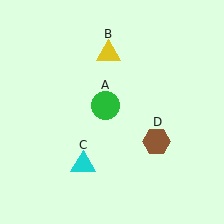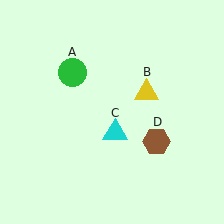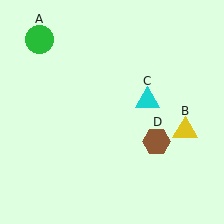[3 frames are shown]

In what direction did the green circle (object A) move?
The green circle (object A) moved up and to the left.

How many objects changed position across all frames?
3 objects changed position: green circle (object A), yellow triangle (object B), cyan triangle (object C).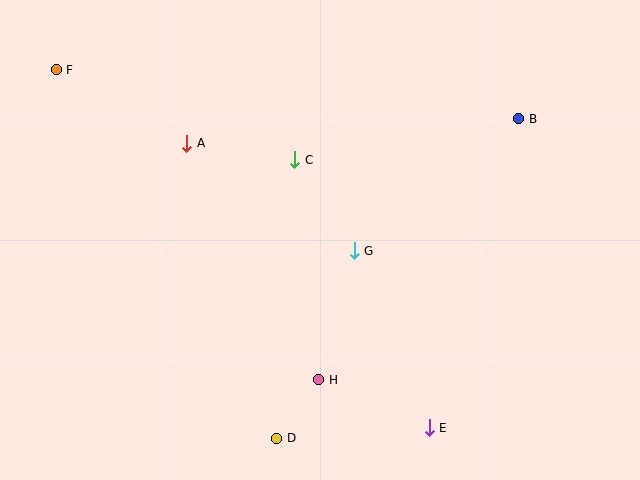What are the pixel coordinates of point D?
Point D is at (277, 438).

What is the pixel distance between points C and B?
The distance between C and B is 228 pixels.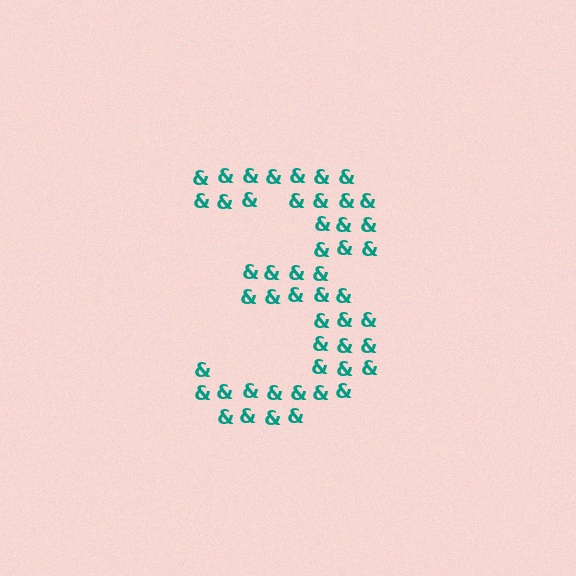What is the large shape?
The large shape is the digit 3.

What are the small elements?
The small elements are ampersands.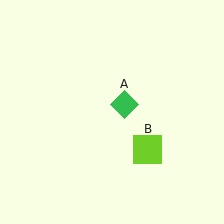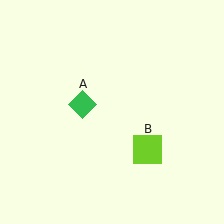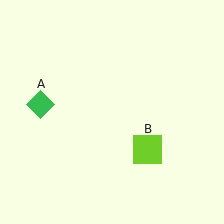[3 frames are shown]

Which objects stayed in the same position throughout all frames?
Lime square (object B) remained stationary.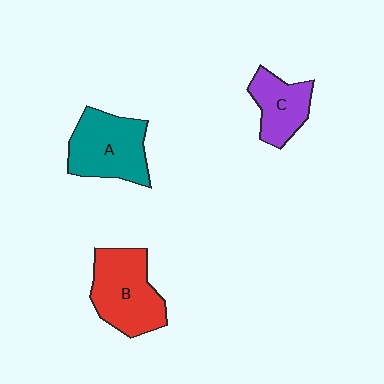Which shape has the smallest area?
Shape C (purple).